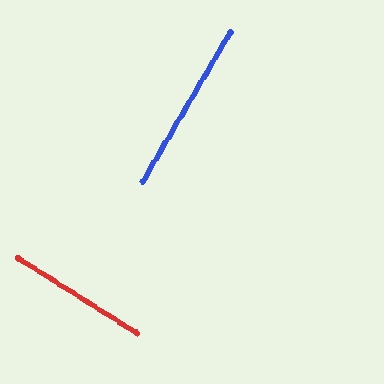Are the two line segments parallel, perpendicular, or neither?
Perpendicular — they meet at approximately 88°.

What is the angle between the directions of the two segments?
Approximately 88 degrees.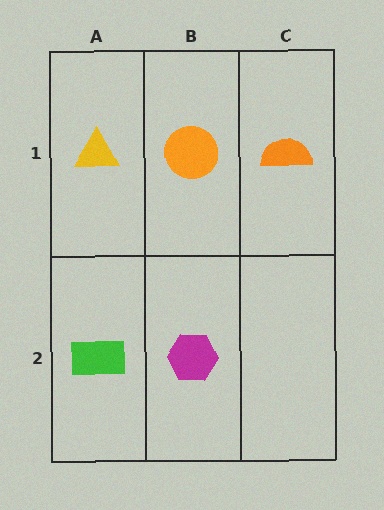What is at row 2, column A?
A green rectangle.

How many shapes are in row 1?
3 shapes.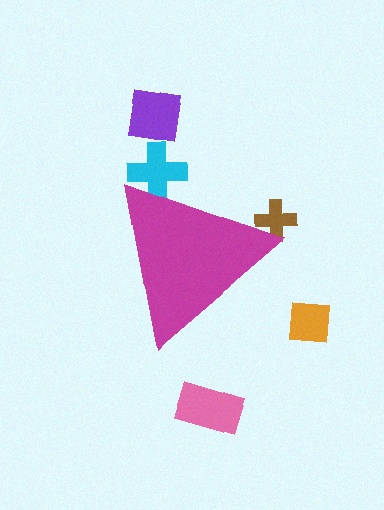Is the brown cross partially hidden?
Yes, the brown cross is partially hidden behind the magenta triangle.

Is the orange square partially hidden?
No, the orange square is fully visible.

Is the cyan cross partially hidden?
Yes, the cyan cross is partially hidden behind the magenta triangle.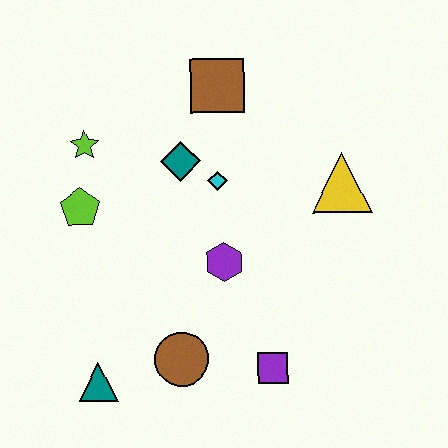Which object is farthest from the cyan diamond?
The teal triangle is farthest from the cyan diamond.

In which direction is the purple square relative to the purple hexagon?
The purple square is below the purple hexagon.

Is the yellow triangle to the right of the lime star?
Yes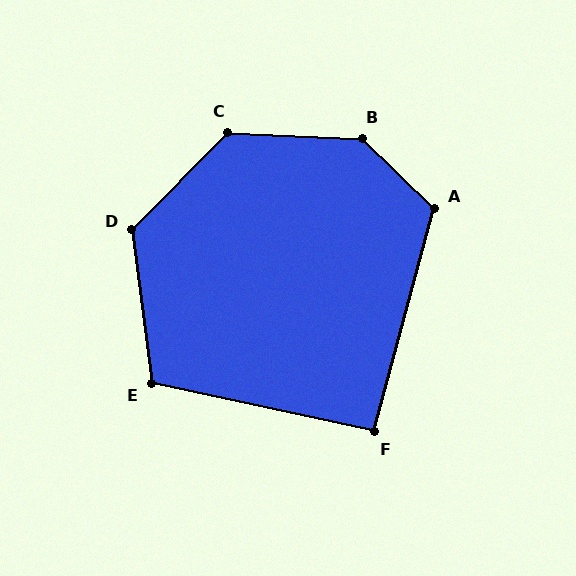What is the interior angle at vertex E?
Approximately 109 degrees (obtuse).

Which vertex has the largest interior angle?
B, at approximately 139 degrees.